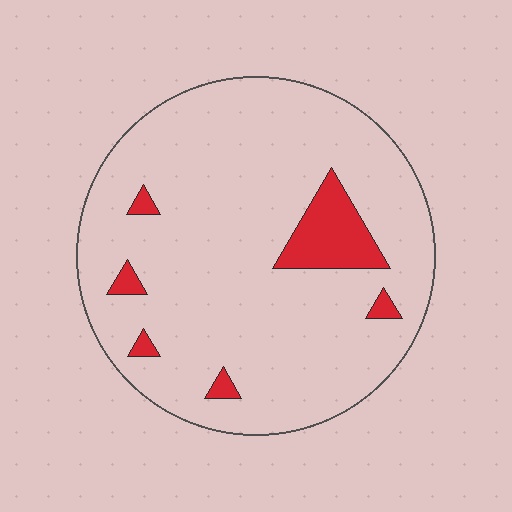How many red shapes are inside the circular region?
6.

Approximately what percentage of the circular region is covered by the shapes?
Approximately 10%.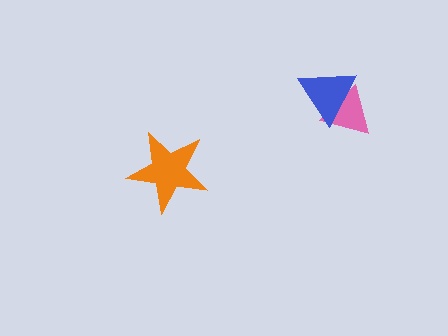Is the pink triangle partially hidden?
Yes, it is partially covered by another shape.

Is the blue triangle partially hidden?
No, no other shape covers it.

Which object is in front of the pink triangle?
The blue triangle is in front of the pink triangle.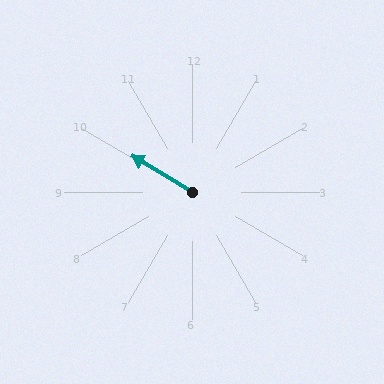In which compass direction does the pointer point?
Northwest.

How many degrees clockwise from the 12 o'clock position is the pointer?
Approximately 301 degrees.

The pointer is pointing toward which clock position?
Roughly 10 o'clock.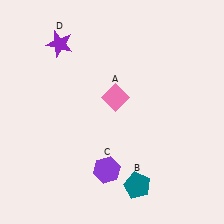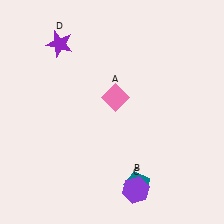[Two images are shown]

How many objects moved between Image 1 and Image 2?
1 object moved between the two images.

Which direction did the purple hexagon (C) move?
The purple hexagon (C) moved right.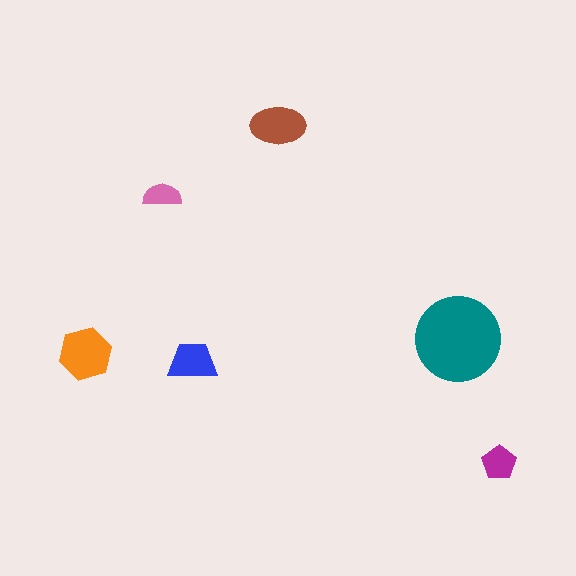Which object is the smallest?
The pink semicircle.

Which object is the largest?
The teal circle.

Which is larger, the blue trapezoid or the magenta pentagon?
The blue trapezoid.